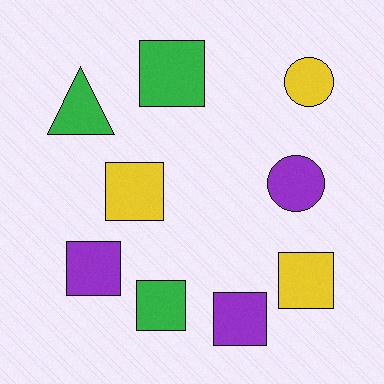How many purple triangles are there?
There are no purple triangles.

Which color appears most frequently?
Yellow, with 3 objects.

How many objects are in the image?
There are 9 objects.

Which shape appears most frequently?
Square, with 6 objects.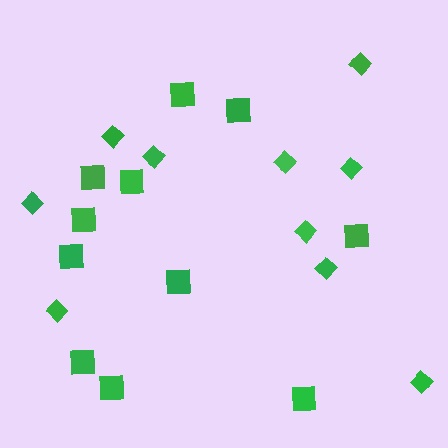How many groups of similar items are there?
There are 2 groups: one group of diamonds (10) and one group of squares (11).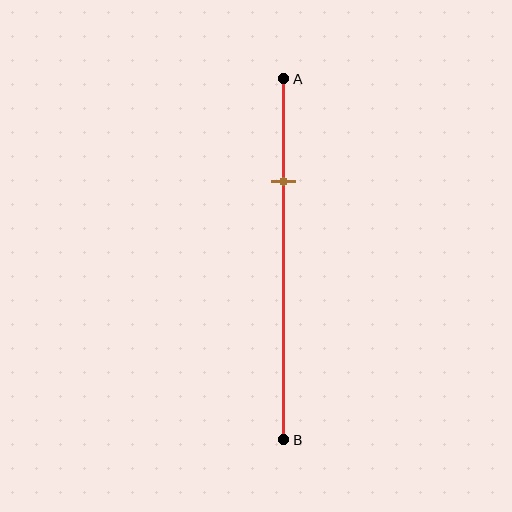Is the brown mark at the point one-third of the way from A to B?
No, the mark is at about 30% from A, not at the 33% one-third point.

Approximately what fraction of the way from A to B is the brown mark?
The brown mark is approximately 30% of the way from A to B.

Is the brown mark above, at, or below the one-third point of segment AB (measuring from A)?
The brown mark is above the one-third point of segment AB.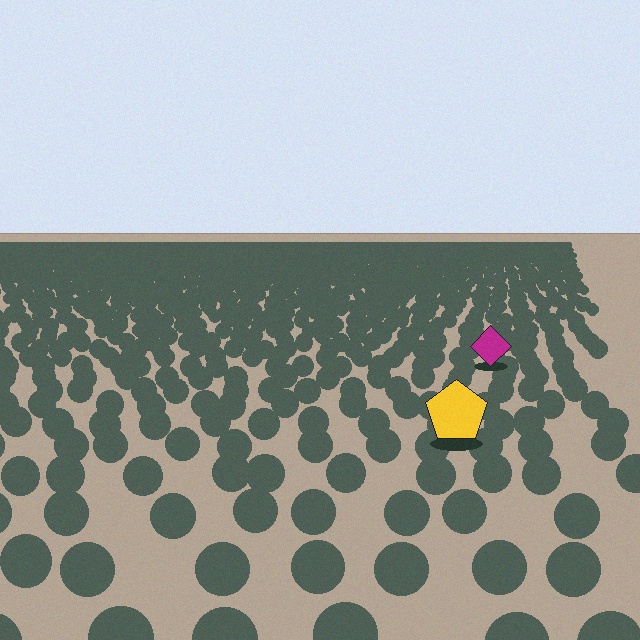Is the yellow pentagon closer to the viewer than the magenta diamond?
Yes. The yellow pentagon is closer — you can tell from the texture gradient: the ground texture is coarser near it.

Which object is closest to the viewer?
The yellow pentagon is closest. The texture marks near it are larger and more spread out.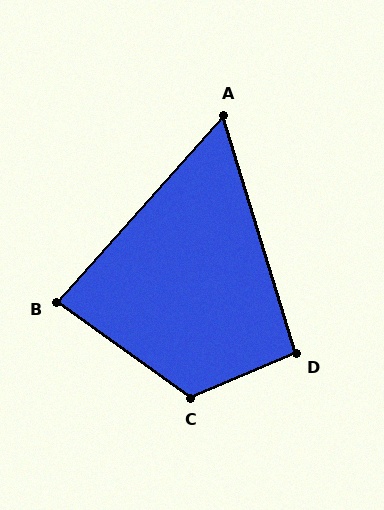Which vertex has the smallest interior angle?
A, at approximately 59 degrees.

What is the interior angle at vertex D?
Approximately 96 degrees (obtuse).